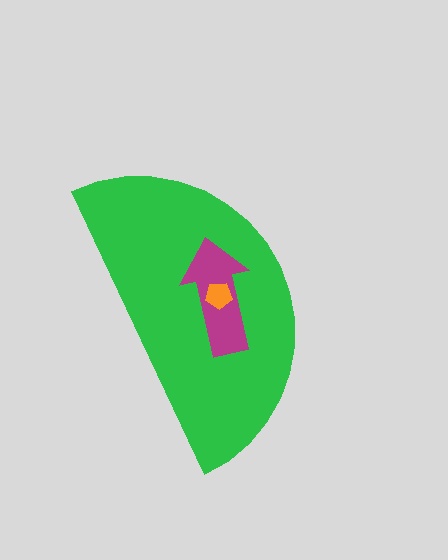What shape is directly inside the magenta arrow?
The orange pentagon.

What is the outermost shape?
The green semicircle.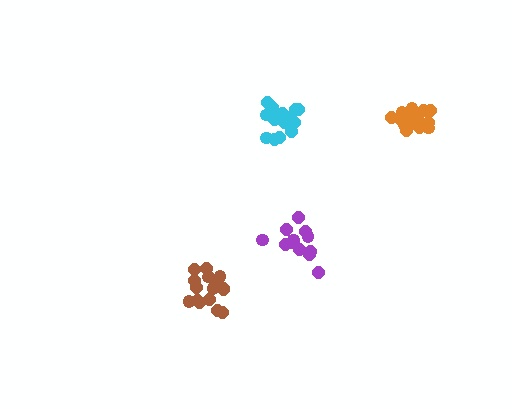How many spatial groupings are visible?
There are 4 spatial groupings.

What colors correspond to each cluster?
The clusters are colored: brown, orange, cyan, purple.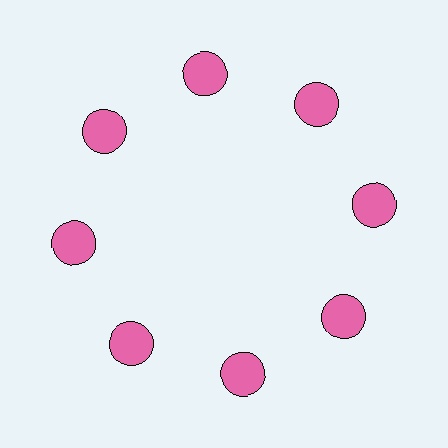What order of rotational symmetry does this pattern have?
This pattern has 8-fold rotational symmetry.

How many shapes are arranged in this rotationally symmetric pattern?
There are 8 shapes, arranged in 8 groups of 1.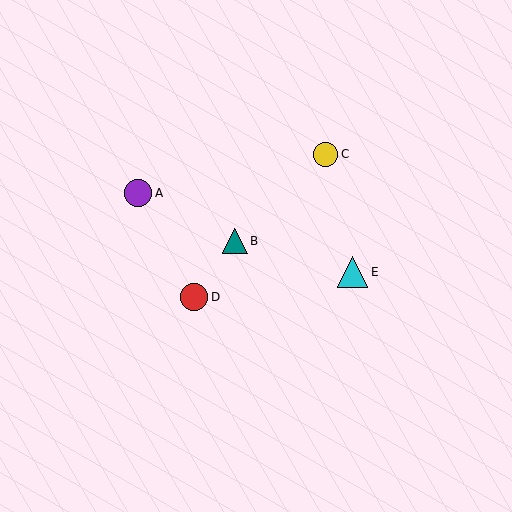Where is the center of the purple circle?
The center of the purple circle is at (138, 193).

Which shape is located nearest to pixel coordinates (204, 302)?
The red circle (labeled D) at (194, 297) is nearest to that location.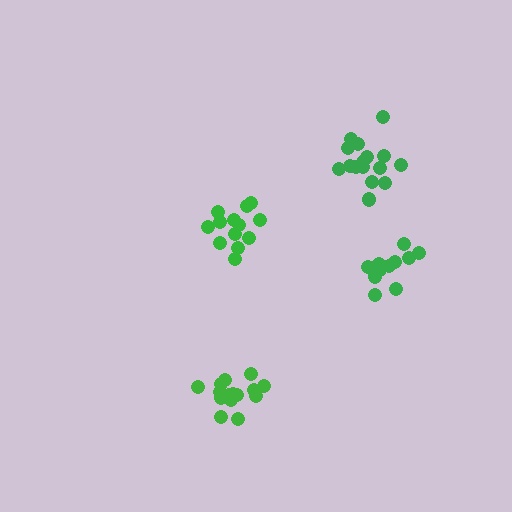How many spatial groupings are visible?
There are 4 spatial groupings.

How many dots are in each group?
Group 1: 13 dots, Group 2: 15 dots, Group 3: 16 dots, Group 4: 13 dots (57 total).